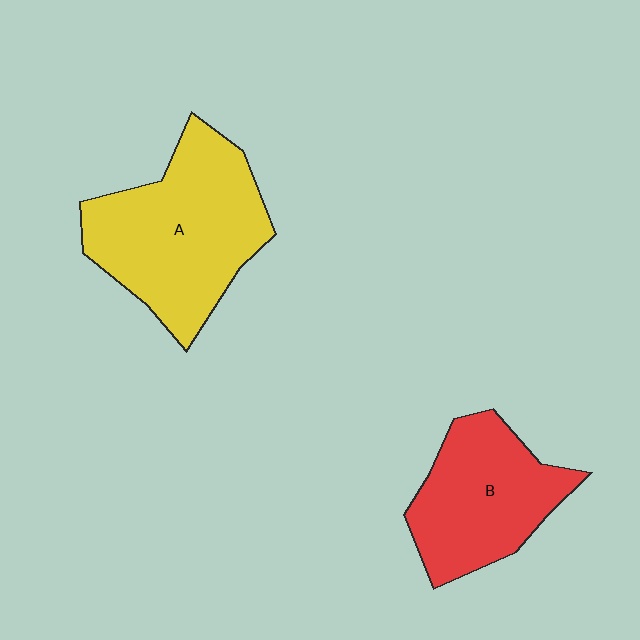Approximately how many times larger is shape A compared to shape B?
Approximately 1.4 times.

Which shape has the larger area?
Shape A (yellow).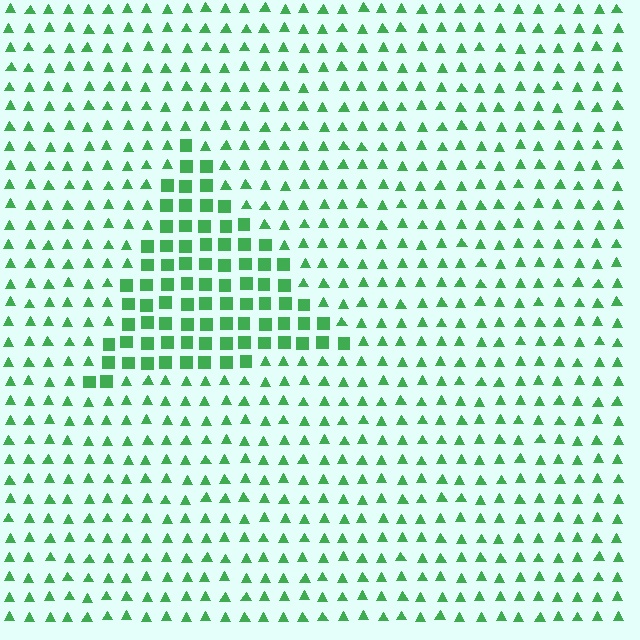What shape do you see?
I see a triangle.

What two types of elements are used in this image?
The image uses squares inside the triangle region and triangles outside it.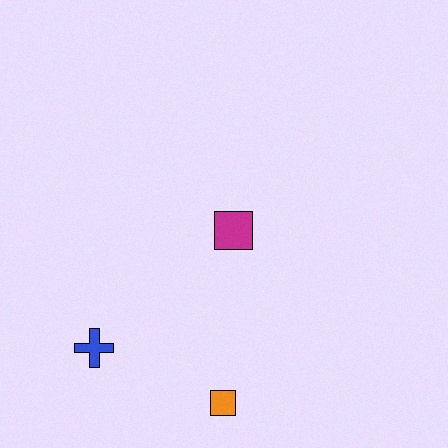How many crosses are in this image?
There is 1 cross.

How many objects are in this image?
There are 3 objects.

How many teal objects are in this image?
There are no teal objects.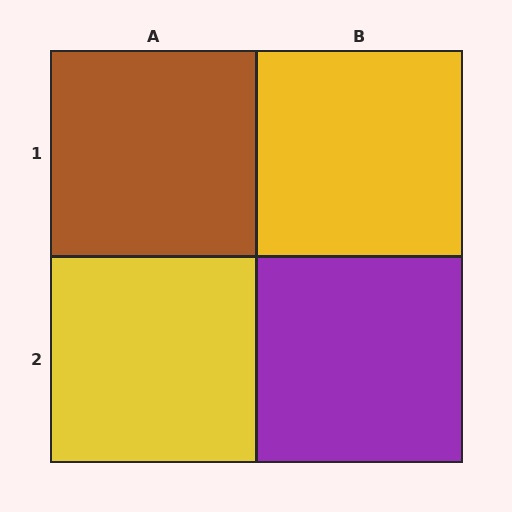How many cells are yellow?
2 cells are yellow.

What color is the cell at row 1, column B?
Yellow.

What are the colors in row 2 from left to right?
Yellow, purple.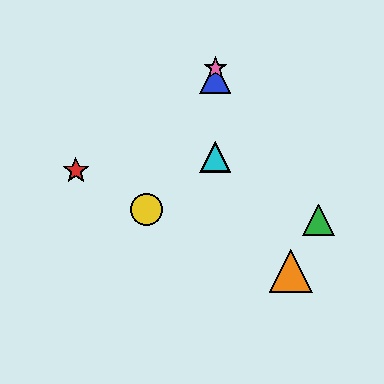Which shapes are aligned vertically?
The blue triangle, the purple triangle, the cyan triangle, the pink star are aligned vertically.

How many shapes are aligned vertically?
4 shapes (the blue triangle, the purple triangle, the cyan triangle, the pink star) are aligned vertically.